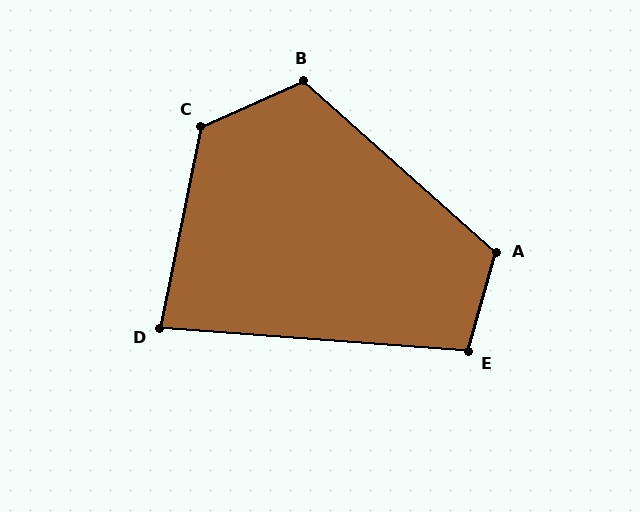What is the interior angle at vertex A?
Approximately 116 degrees (obtuse).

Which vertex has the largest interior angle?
C, at approximately 126 degrees.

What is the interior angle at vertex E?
Approximately 102 degrees (obtuse).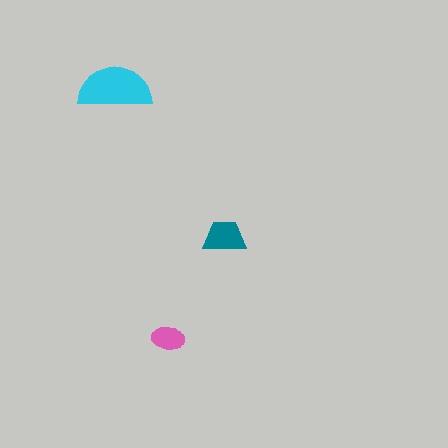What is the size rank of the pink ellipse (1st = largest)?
3rd.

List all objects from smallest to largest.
The pink ellipse, the teal trapezoid, the cyan semicircle.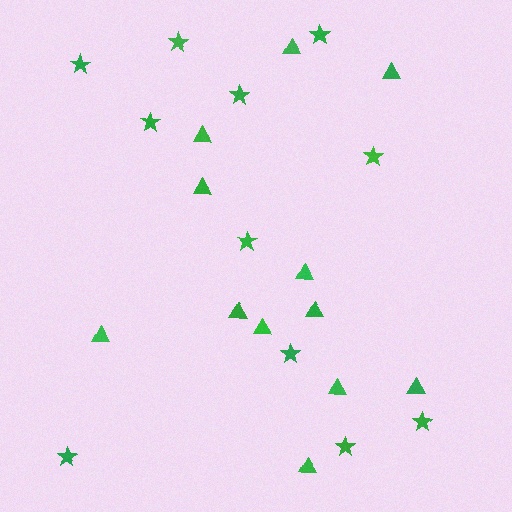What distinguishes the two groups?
There are 2 groups: one group of triangles (12) and one group of stars (11).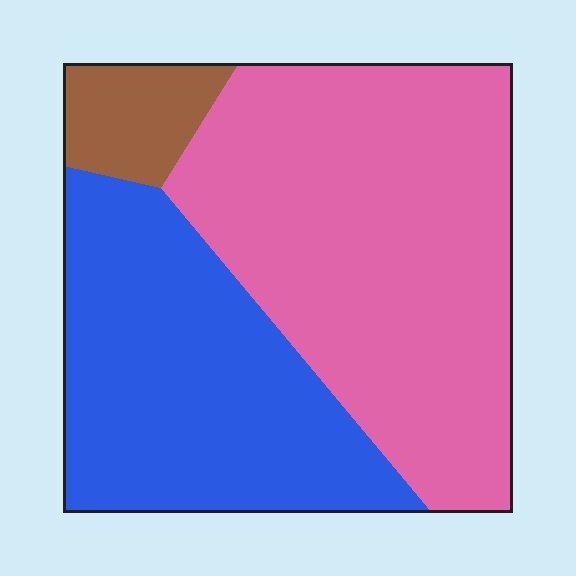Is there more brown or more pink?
Pink.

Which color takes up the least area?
Brown, at roughly 10%.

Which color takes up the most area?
Pink, at roughly 55%.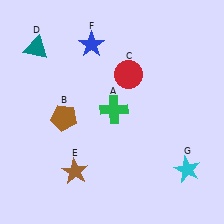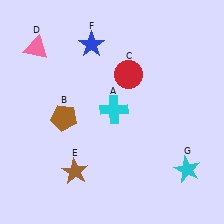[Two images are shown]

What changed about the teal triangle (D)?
In Image 1, D is teal. In Image 2, it changed to pink.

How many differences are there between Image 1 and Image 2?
There are 2 differences between the two images.